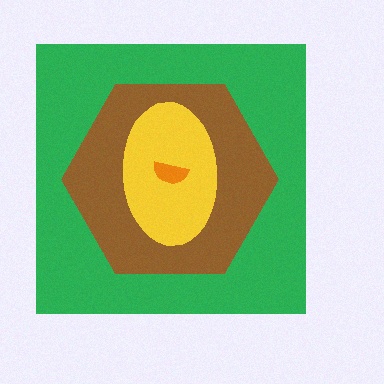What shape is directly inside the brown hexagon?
The yellow ellipse.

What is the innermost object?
The orange semicircle.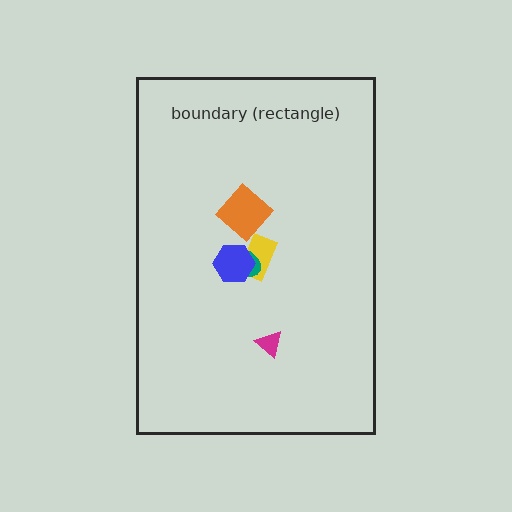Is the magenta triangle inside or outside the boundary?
Inside.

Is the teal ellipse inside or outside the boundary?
Inside.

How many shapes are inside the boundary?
5 inside, 0 outside.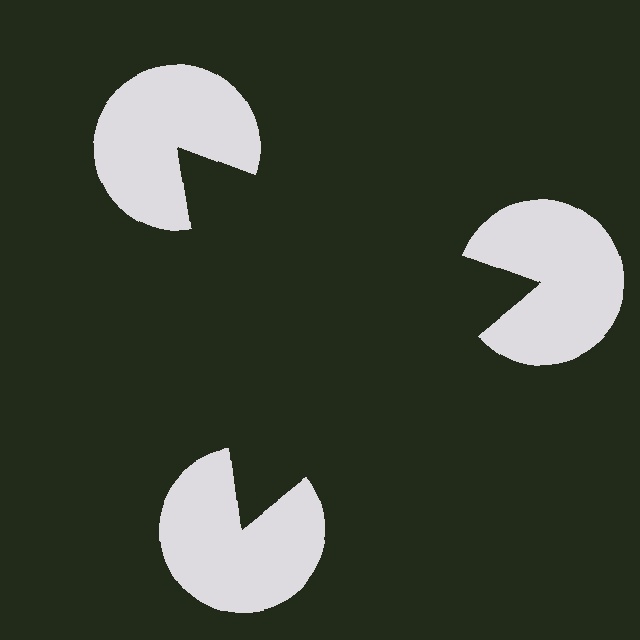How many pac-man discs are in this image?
There are 3 — one at each vertex of the illusory triangle.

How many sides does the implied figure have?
3 sides.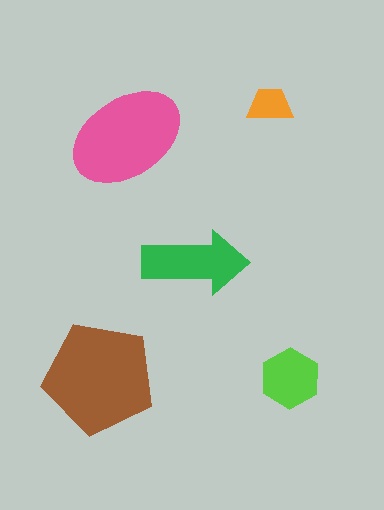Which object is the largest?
The brown pentagon.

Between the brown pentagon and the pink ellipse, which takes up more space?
The brown pentagon.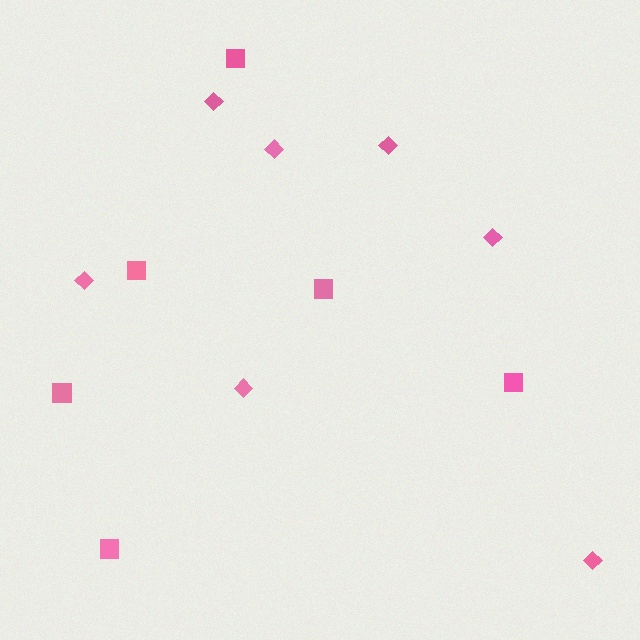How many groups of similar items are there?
There are 2 groups: one group of diamonds (7) and one group of squares (6).